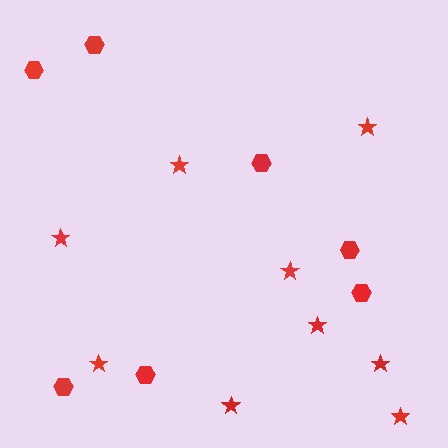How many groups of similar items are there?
There are 2 groups: one group of stars (9) and one group of hexagons (7).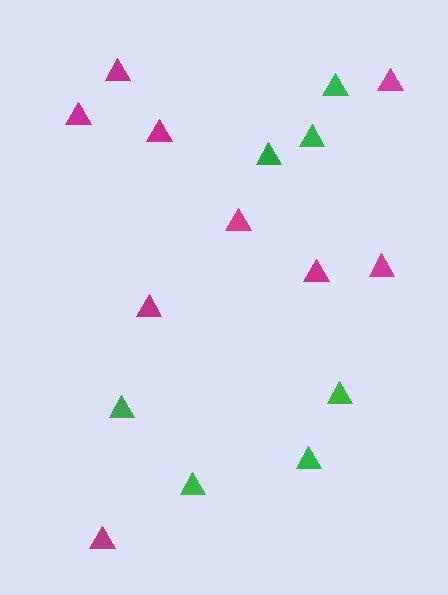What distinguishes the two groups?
There are 2 groups: one group of magenta triangles (9) and one group of green triangles (7).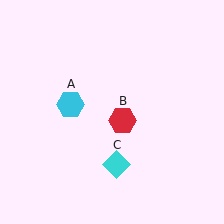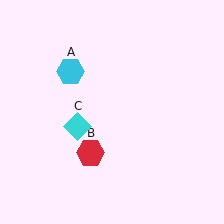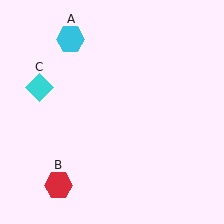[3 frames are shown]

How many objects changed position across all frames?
3 objects changed position: cyan hexagon (object A), red hexagon (object B), cyan diamond (object C).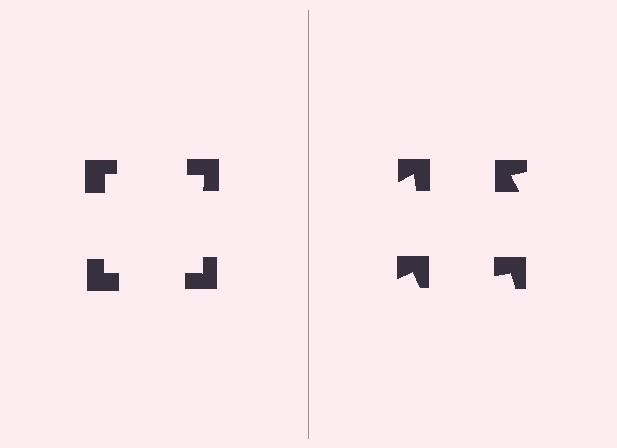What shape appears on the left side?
An illusory square.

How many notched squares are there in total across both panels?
8 — 4 on each side.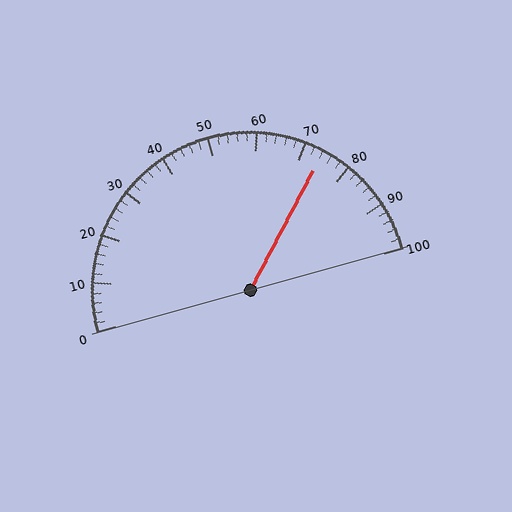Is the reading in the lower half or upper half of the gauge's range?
The reading is in the upper half of the range (0 to 100).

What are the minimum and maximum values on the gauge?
The gauge ranges from 0 to 100.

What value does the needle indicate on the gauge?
The needle indicates approximately 74.